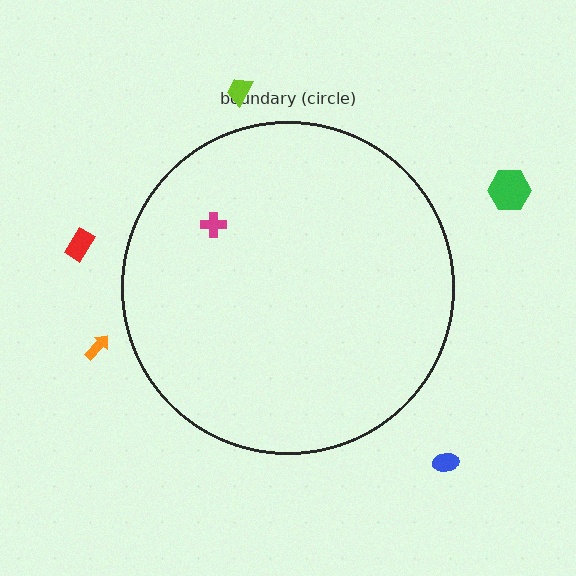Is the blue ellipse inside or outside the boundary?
Outside.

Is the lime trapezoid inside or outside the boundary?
Outside.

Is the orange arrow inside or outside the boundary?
Outside.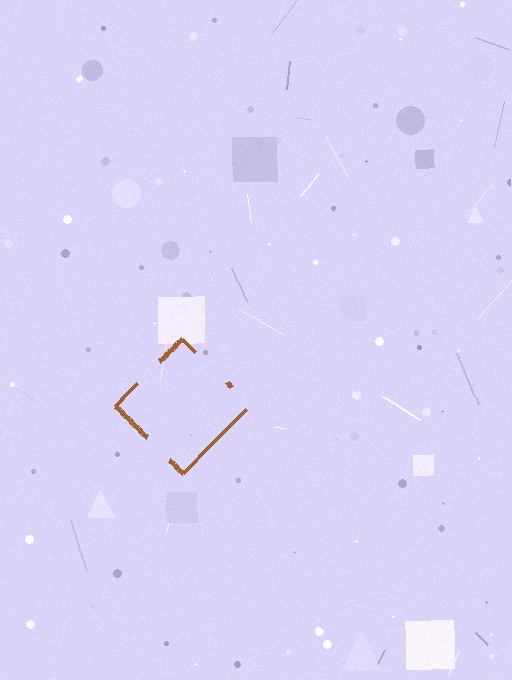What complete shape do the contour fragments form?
The contour fragments form a diamond.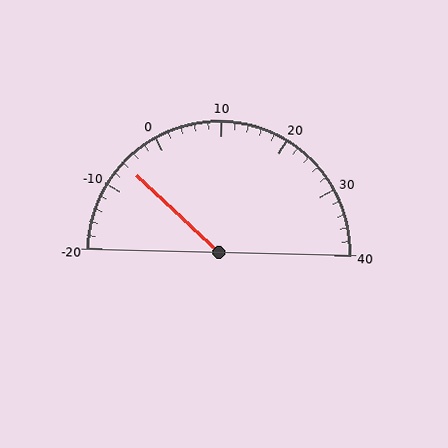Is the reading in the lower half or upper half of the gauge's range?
The reading is in the lower half of the range (-20 to 40).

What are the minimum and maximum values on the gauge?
The gauge ranges from -20 to 40.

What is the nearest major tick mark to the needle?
The nearest major tick mark is -10.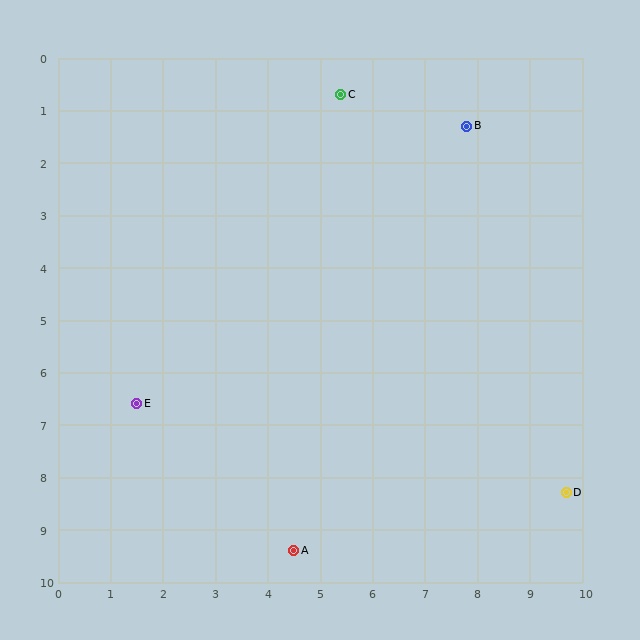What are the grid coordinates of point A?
Point A is at approximately (4.5, 9.4).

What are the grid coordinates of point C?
Point C is at approximately (5.4, 0.7).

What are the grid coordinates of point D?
Point D is at approximately (9.7, 8.3).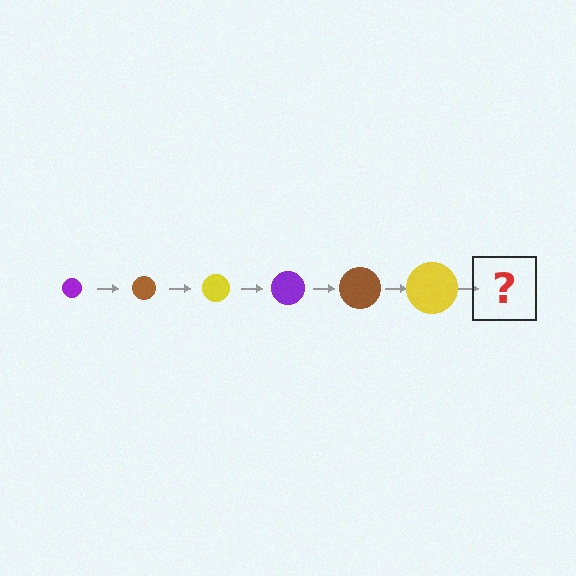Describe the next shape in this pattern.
It should be a purple circle, larger than the previous one.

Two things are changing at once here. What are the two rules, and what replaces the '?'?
The two rules are that the circle grows larger each step and the color cycles through purple, brown, and yellow. The '?' should be a purple circle, larger than the previous one.